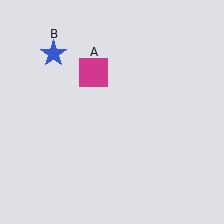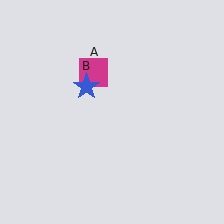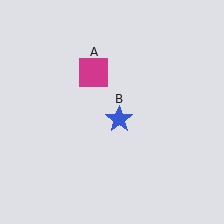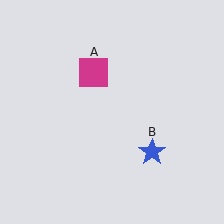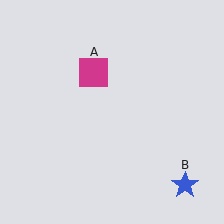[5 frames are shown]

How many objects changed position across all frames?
1 object changed position: blue star (object B).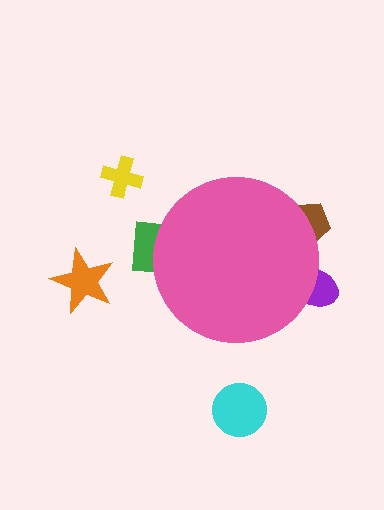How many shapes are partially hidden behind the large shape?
3 shapes are partially hidden.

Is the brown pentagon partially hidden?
Yes, the brown pentagon is partially hidden behind the pink circle.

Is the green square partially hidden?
Yes, the green square is partially hidden behind the pink circle.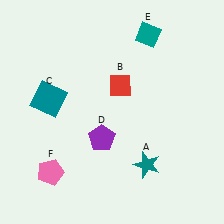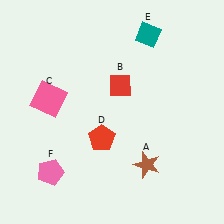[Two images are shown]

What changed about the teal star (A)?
In Image 1, A is teal. In Image 2, it changed to brown.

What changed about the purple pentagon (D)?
In Image 1, D is purple. In Image 2, it changed to red.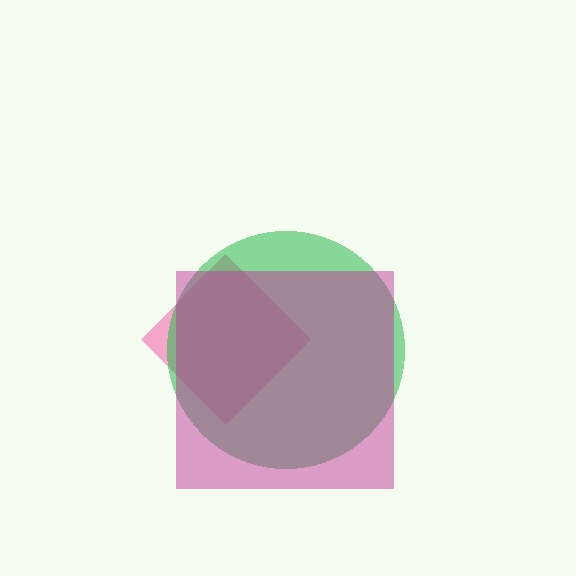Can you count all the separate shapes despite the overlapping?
Yes, there are 3 separate shapes.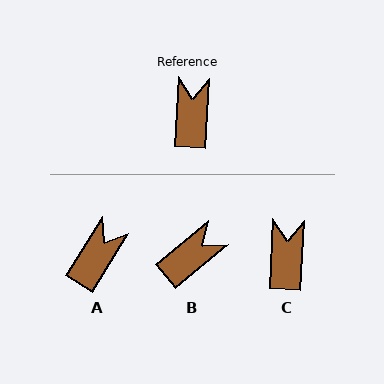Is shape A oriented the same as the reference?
No, it is off by about 29 degrees.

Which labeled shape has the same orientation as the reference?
C.